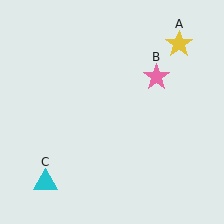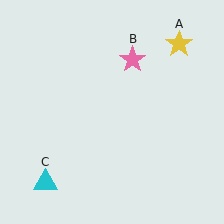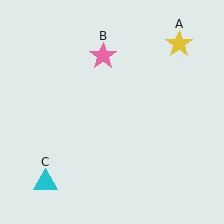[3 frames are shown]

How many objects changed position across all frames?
1 object changed position: pink star (object B).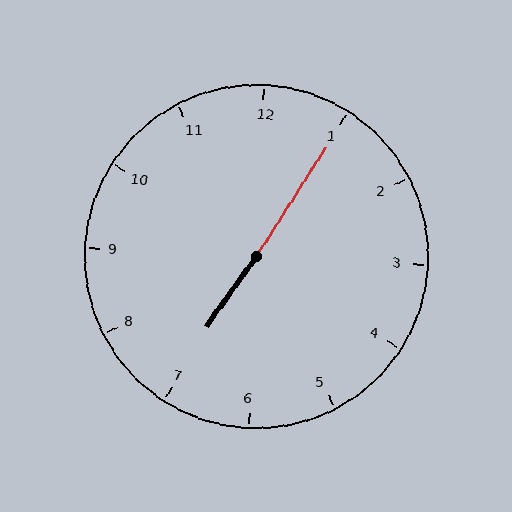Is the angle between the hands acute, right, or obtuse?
It is obtuse.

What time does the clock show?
7:05.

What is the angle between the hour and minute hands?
Approximately 178 degrees.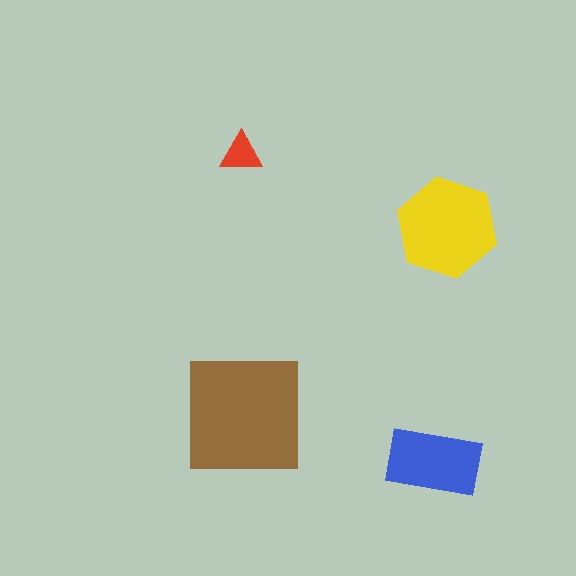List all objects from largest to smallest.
The brown square, the yellow hexagon, the blue rectangle, the red triangle.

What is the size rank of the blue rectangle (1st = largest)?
3rd.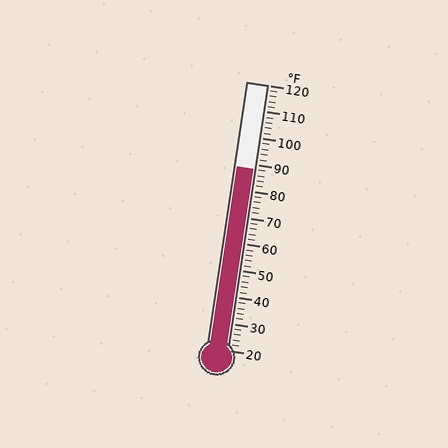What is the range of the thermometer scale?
The thermometer scale ranges from 20°F to 120°F.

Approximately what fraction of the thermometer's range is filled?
The thermometer is filled to approximately 70% of its range.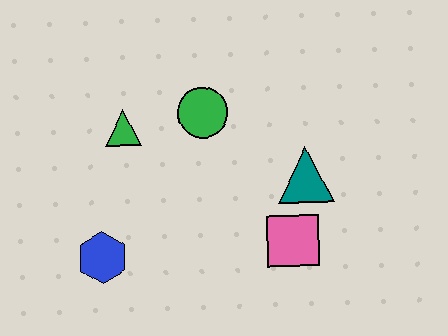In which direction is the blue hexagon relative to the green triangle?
The blue hexagon is below the green triangle.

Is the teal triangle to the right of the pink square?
Yes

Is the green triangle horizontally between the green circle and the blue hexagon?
Yes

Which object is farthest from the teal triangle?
The blue hexagon is farthest from the teal triangle.